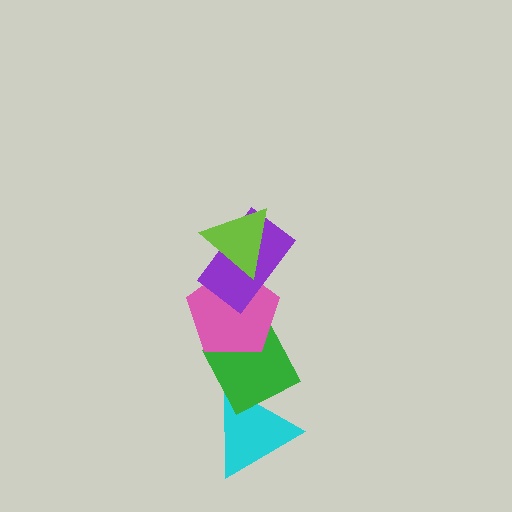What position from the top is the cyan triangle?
The cyan triangle is 5th from the top.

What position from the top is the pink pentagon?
The pink pentagon is 3rd from the top.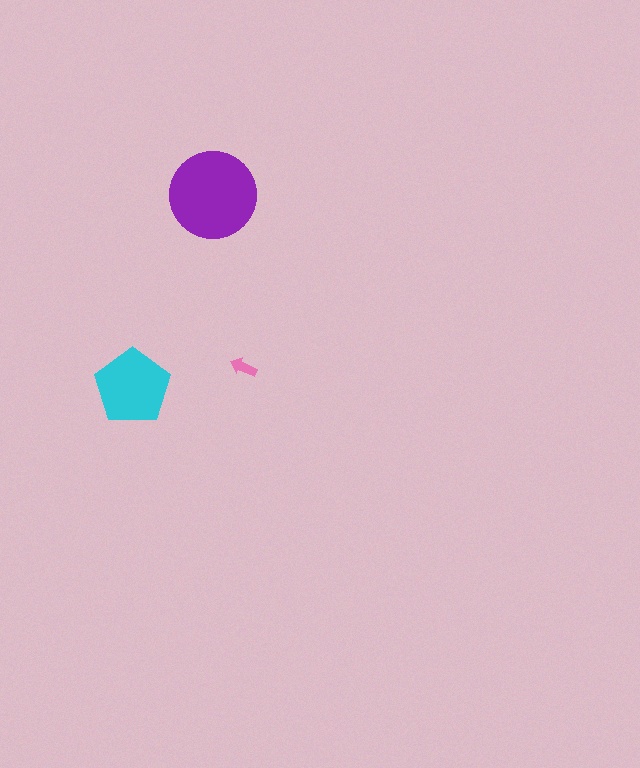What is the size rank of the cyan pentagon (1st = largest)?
2nd.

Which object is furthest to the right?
The pink arrow is rightmost.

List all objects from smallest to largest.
The pink arrow, the cyan pentagon, the purple circle.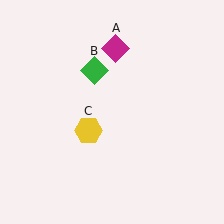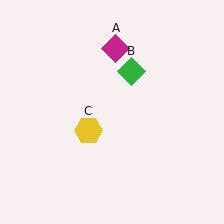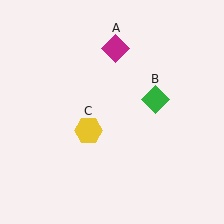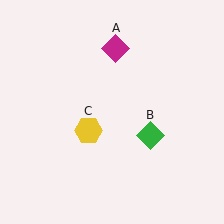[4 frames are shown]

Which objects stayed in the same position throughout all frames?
Magenta diamond (object A) and yellow hexagon (object C) remained stationary.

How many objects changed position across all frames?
1 object changed position: green diamond (object B).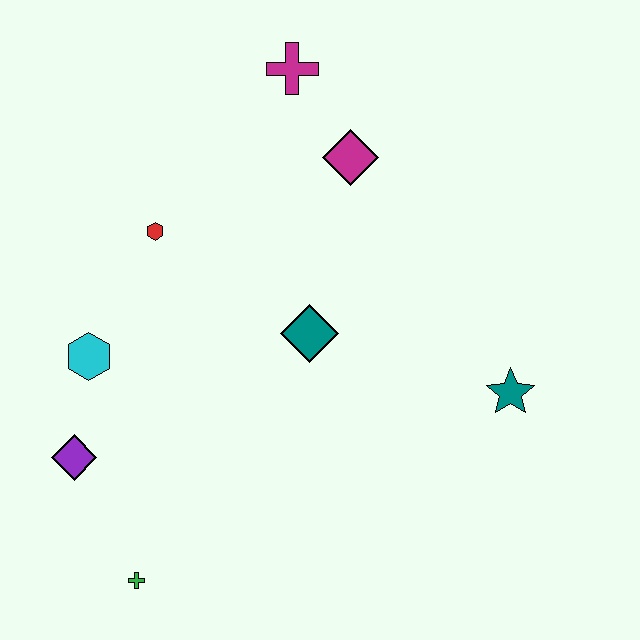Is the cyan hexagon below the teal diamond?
Yes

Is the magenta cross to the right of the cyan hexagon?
Yes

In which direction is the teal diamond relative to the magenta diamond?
The teal diamond is below the magenta diamond.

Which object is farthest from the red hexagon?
The teal star is farthest from the red hexagon.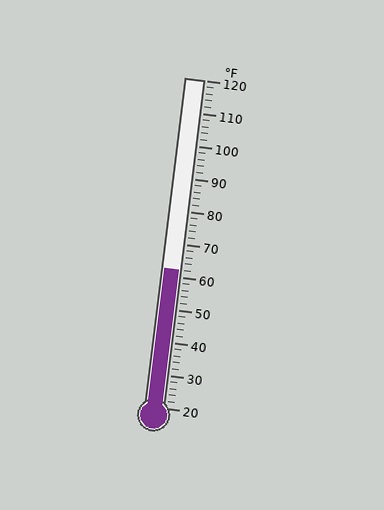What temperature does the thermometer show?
The thermometer shows approximately 62°F.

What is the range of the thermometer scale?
The thermometer scale ranges from 20°F to 120°F.